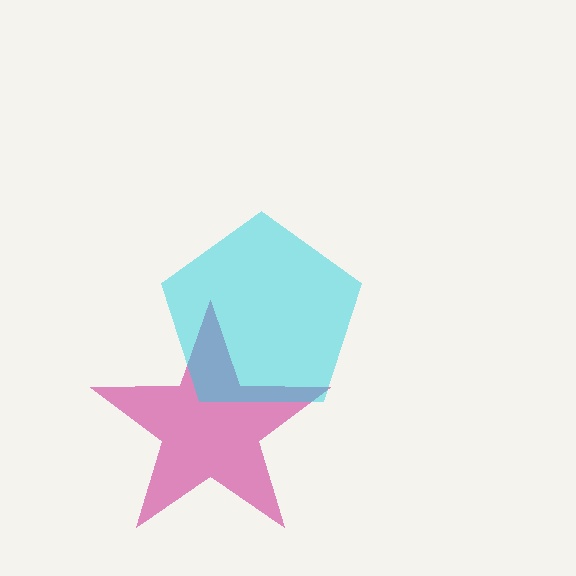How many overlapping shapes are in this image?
There are 2 overlapping shapes in the image.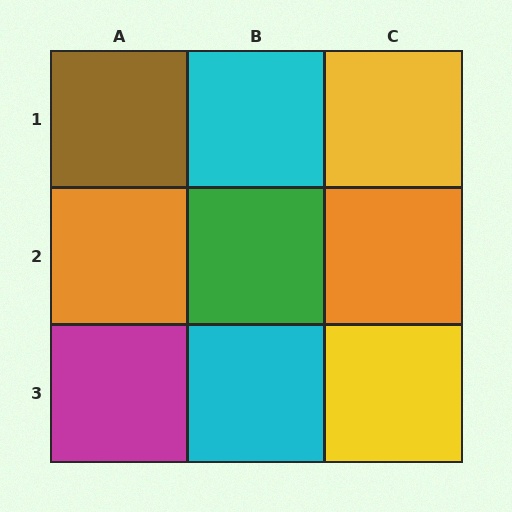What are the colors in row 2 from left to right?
Orange, green, orange.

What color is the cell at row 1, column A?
Brown.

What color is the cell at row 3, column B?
Cyan.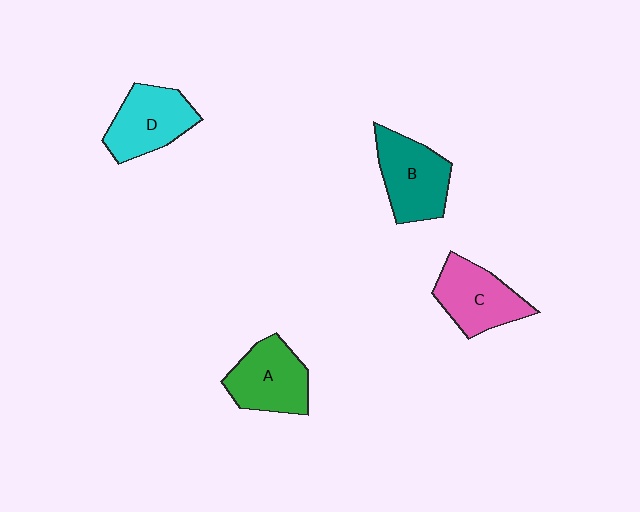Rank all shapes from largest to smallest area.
From largest to smallest: B (teal), A (green), D (cyan), C (pink).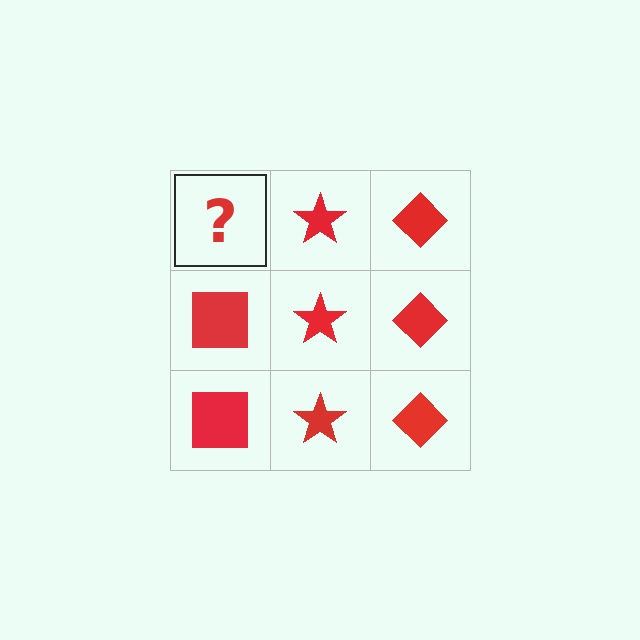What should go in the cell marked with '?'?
The missing cell should contain a red square.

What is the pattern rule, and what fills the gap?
The rule is that each column has a consistent shape. The gap should be filled with a red square.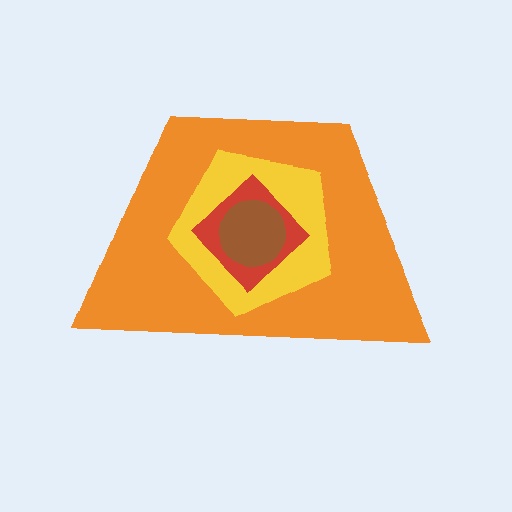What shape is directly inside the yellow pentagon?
The red diamond.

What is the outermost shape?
The orange trapezoid.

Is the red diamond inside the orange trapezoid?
Yes.